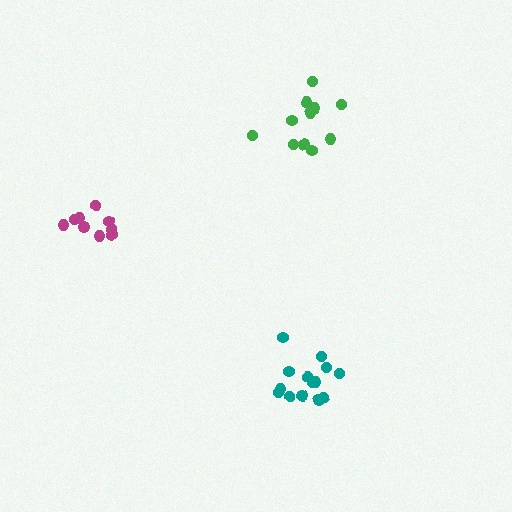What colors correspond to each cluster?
The clusters are colored: green, teal, magenta.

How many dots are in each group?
Group 1: 11 dots, Group 2: 14 dots, Group 3: 9 dots (34 total).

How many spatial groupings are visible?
There are 3 spatial groupings.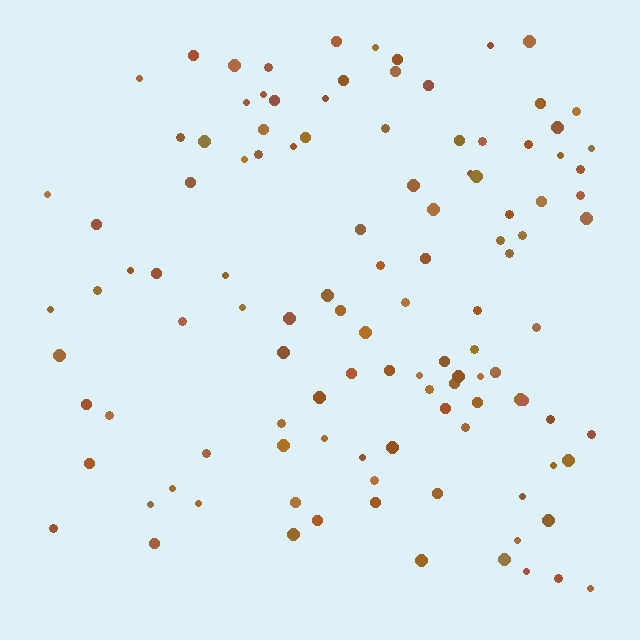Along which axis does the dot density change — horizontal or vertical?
Horizontal.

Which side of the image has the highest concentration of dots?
The right.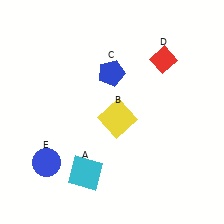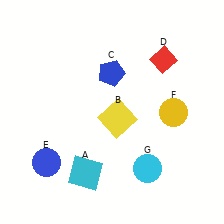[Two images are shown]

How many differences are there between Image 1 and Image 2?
There are 2 differences between the two images.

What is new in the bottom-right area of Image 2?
A yellow circle (F) was added in the bottom-right area of Image 2.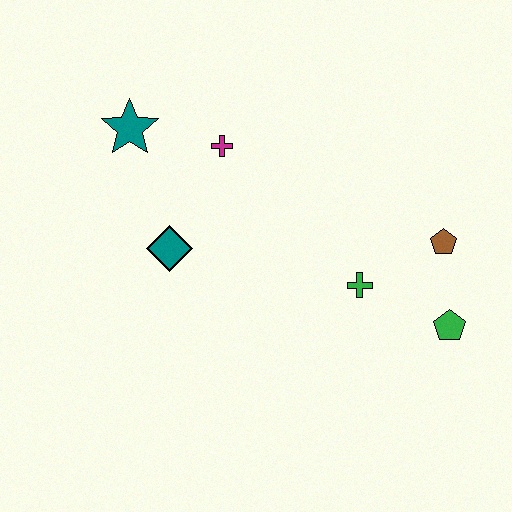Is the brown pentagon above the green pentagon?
Yes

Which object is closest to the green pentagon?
The brown pentagon is closest to the green pentagon.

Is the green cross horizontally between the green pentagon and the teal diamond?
Yes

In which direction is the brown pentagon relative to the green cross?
The brown pentagon is to the right of the green cross.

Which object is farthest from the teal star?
The green pentagon is farthest from the teal star.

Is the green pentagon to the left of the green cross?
No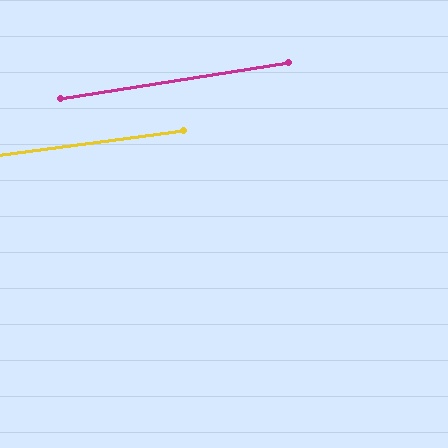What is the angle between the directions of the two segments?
Approximately 1 degree.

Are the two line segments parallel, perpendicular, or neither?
Parallel — their directions differ by only 1.4°.